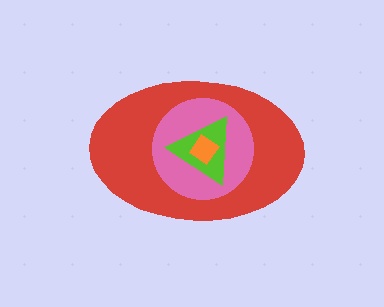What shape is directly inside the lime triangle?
The orange diamond.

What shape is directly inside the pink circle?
The lime triangle.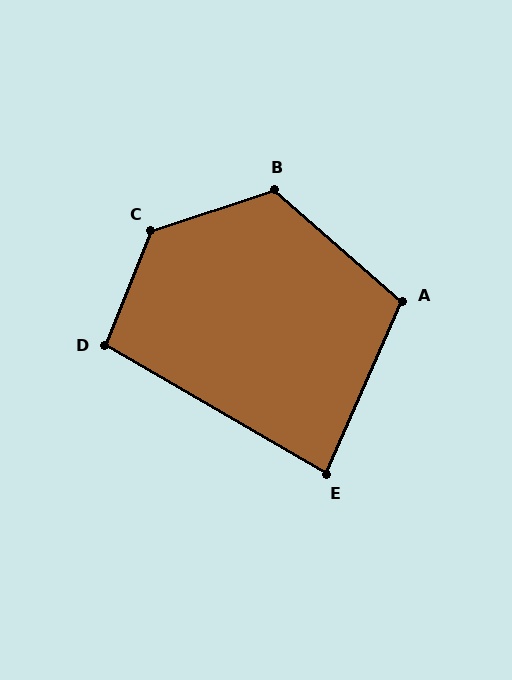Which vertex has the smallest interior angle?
E, at approximately 84 degrees.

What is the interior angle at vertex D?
Approximately 98 degrees (obtuse).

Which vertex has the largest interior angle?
C, at approximately 130 degrees.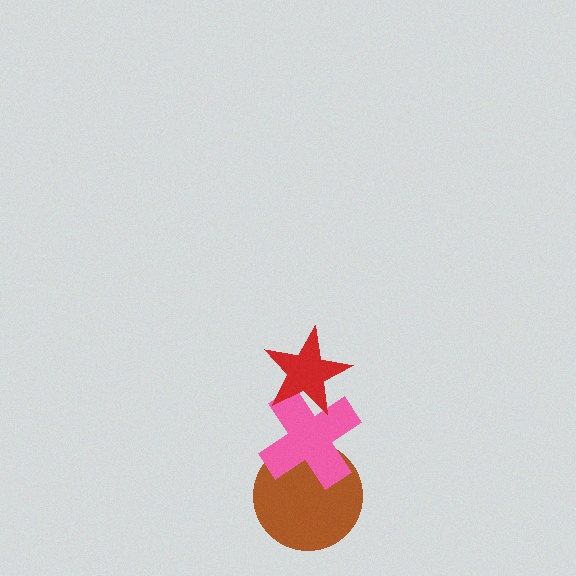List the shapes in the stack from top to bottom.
From top to bottom: the red star, the pink cross, the brown circle.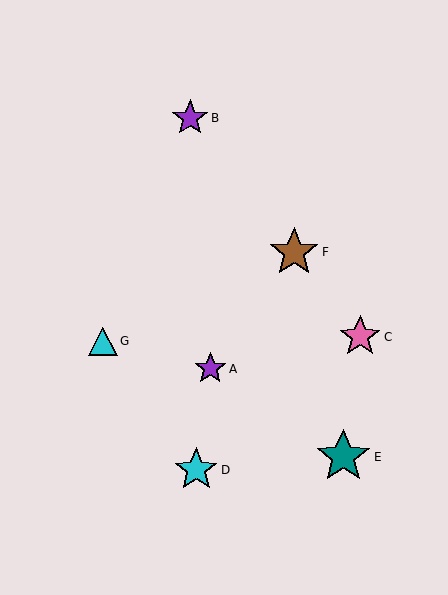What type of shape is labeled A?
Shape A is a purple star.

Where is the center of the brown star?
The center of the brown star is at (294, 252).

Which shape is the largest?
The teal star (labeled E) is the largest.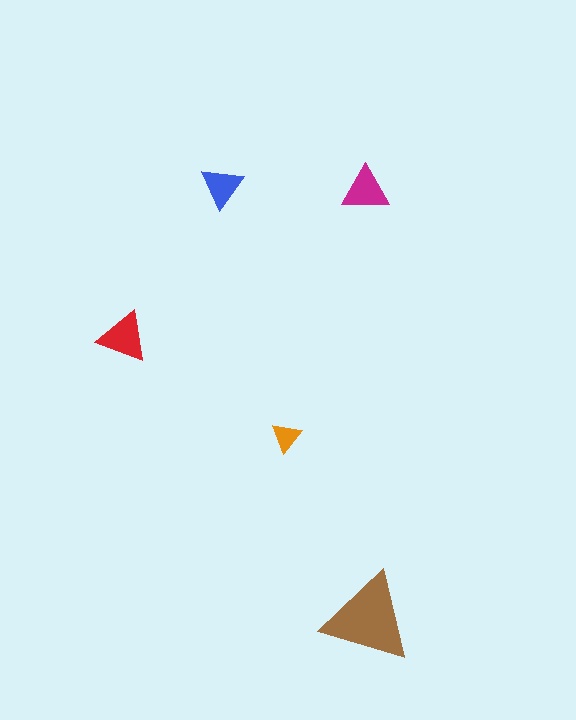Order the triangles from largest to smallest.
the brown one, the red one, the magenta one, the blue one, the orange one.